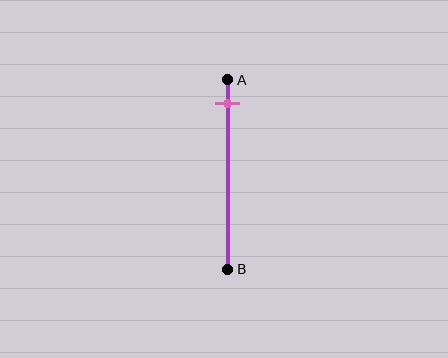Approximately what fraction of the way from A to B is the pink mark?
The pink mark is approximately 15% of the way from A to B.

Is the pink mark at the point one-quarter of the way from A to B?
No, the mark is at about 15% from A, not at the 25% one-quarter point.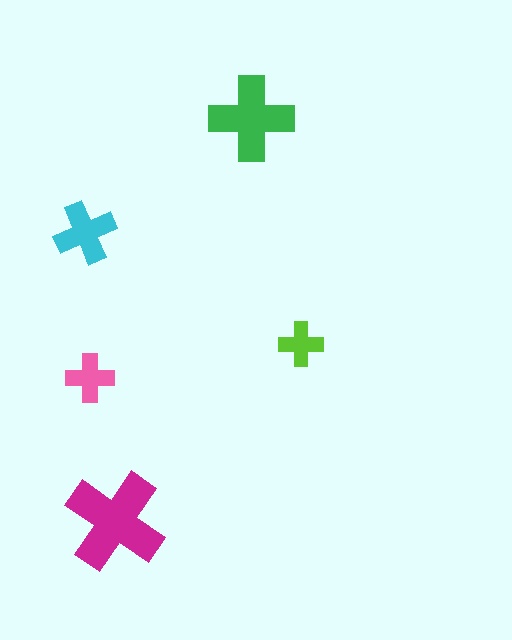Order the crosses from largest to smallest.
the magenta one, the green one, the cyan one, the pink one, the lime one.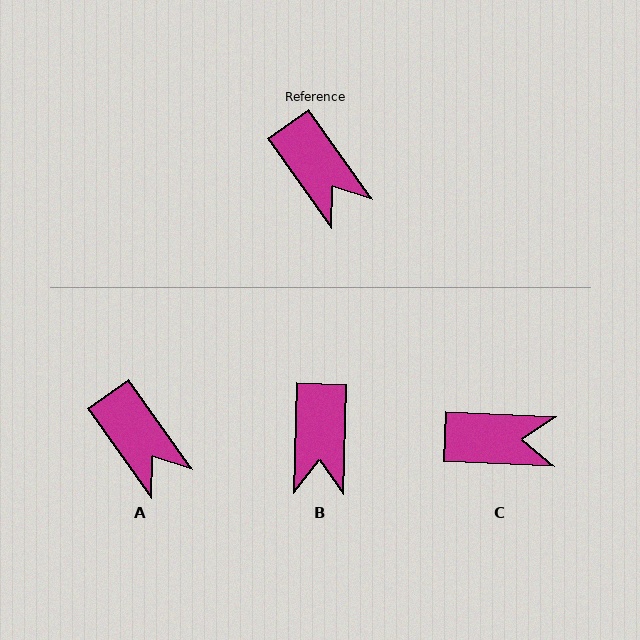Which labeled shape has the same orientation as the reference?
A.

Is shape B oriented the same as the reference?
No, it is off by about 37 degrees.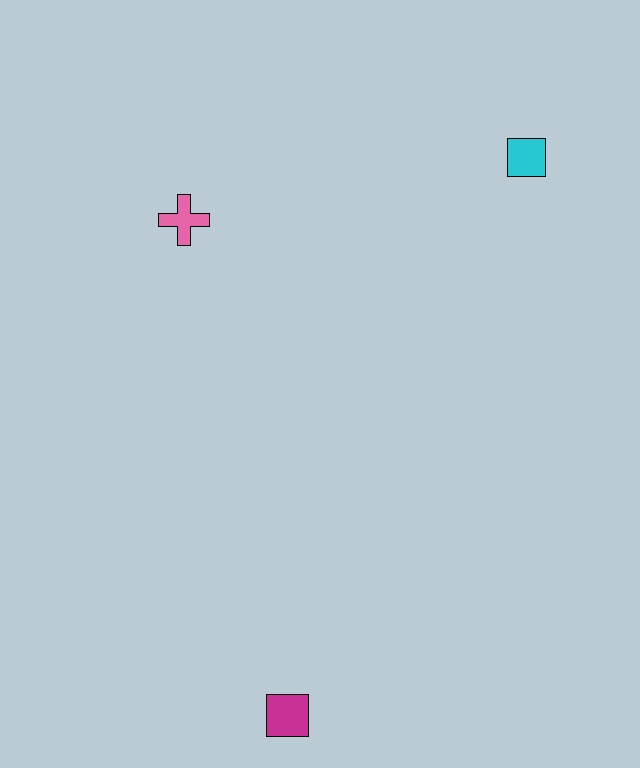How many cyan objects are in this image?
There is 1 cyan object.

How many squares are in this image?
There are 2 squares.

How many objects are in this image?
There are 3 objects.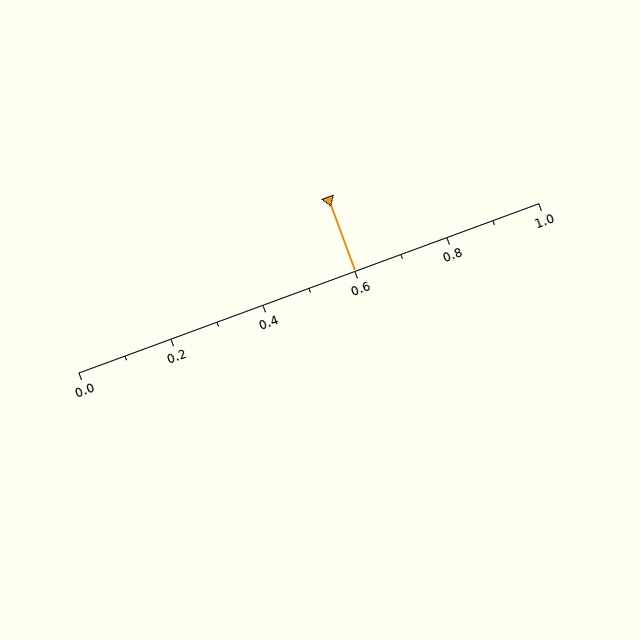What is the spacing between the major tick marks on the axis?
The major ticks are spaced 0.2 apart.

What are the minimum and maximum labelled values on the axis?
The axis runs from 0.0 to 1.0.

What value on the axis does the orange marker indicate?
The marker indicates approximately 0.6.